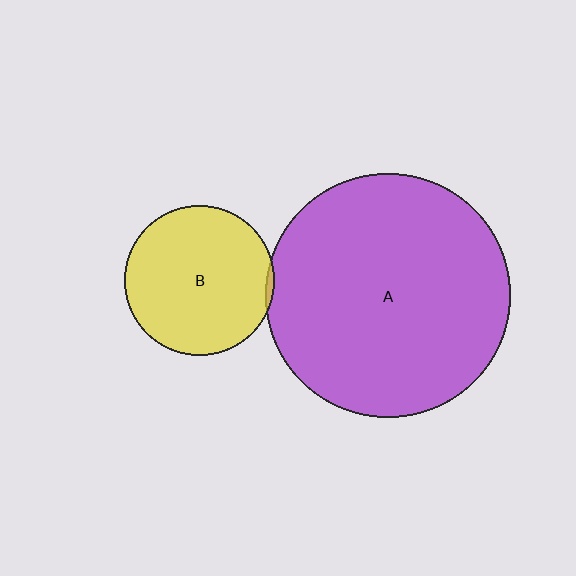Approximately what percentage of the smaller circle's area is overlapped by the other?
Approximately 5%.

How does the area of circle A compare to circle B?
Approximately 2.7 times.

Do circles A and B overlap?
Yes.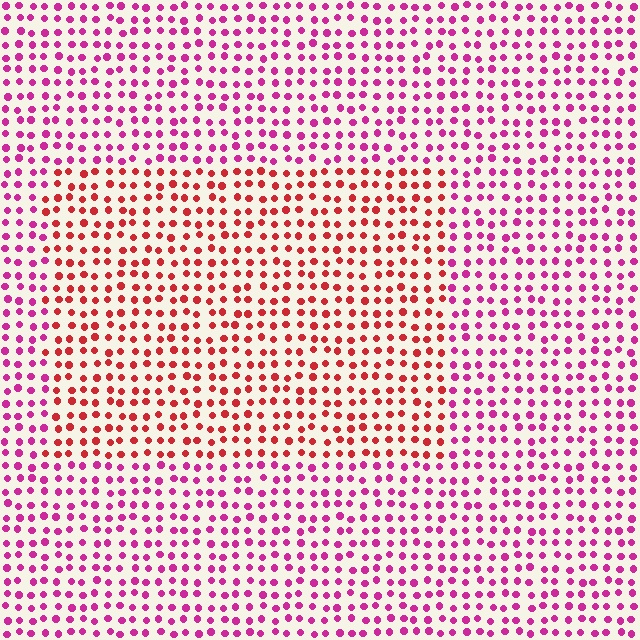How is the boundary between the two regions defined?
The boundary is defined purely by a slight shift in hue (about 38 degrees). Spacing, size, and orientation are identical on both sides.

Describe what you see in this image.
The image is filled with small magenta elements in a uniform arrangement. A rectangle-shaped region is visible where the elements are tinted to a slightly different hue, forming a subtle color boundary.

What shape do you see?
I see a rectangle.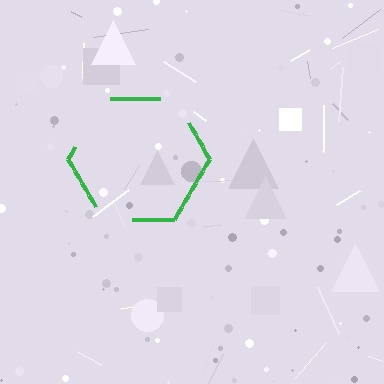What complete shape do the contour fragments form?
The contour fragments form a hexagon.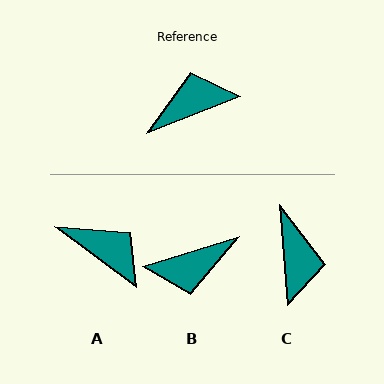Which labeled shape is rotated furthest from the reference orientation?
B, about 176 degrees away.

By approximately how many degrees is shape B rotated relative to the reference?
Approximately 176 degrees counter-clockwise.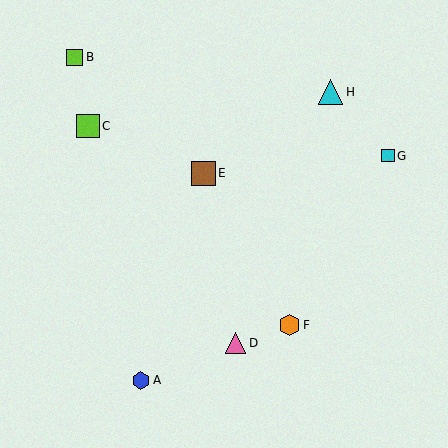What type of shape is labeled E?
Shape E is a brown square.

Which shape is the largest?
The cyan triangle (labeled H) is the largest.